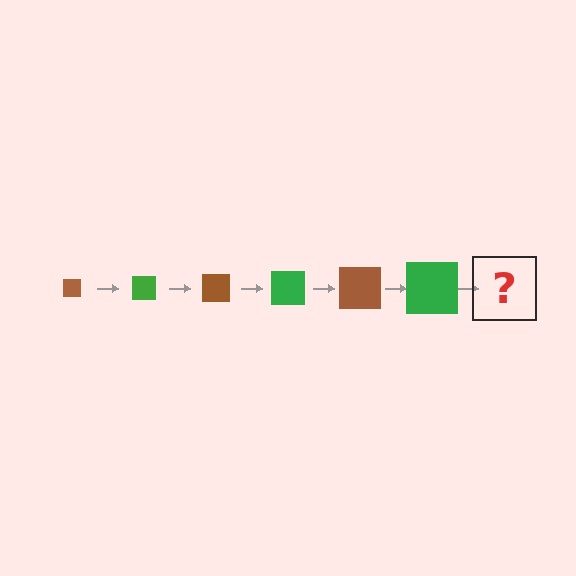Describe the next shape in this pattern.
It should be a brown square, larger than the previous one.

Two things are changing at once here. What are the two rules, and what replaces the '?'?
The two rules are that the square grows larger each step and the color cycles through brown and green. The '?' should be a brown square, larger than the previous one.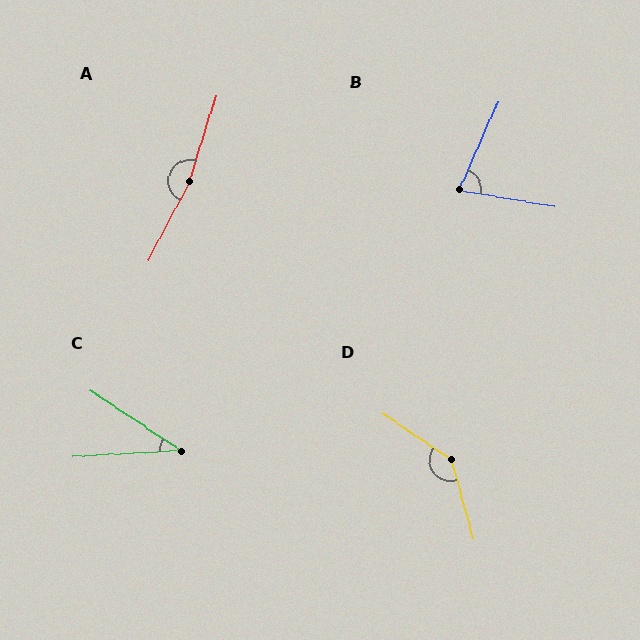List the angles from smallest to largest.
C (37°), B (75°), D (140°), A (170°).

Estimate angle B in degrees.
Approximately 75 degrees.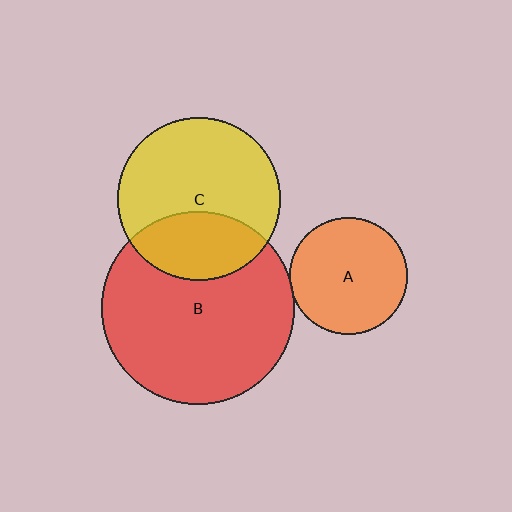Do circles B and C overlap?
Yes.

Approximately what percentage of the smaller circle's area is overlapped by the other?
Approximately 30%.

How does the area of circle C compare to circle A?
Approximately 1.9 times.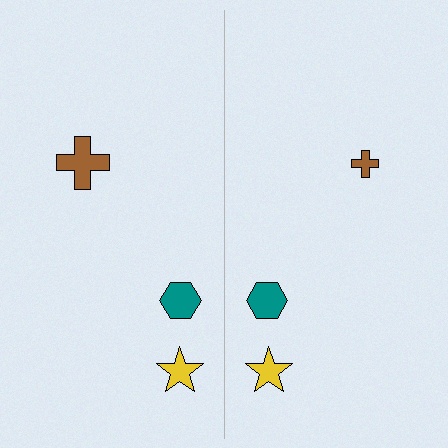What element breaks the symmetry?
The brown cross on the right side has a different size than its mirror counterpart.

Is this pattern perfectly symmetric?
No, the pattern is not perfectly symmetric. The brown cross on the right side has a different size than its mirror counterpart.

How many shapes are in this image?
There are 6 shapes in this image.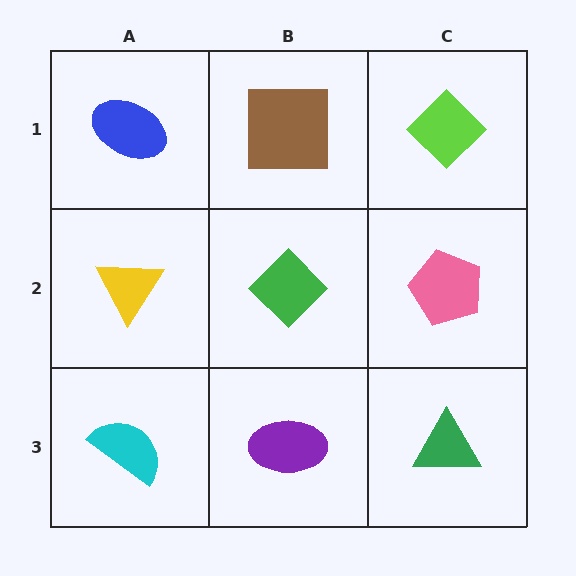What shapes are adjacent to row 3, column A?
A yellow triangle (row 2, column A), a purple ellipse (row 3, column B).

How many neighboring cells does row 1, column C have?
2.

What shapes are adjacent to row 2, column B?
A brown square (row 1, column B), a purple ellipse (row 3, column B), a yellow triangle (row 2, column A), a pink pentagon (row 2, column C).